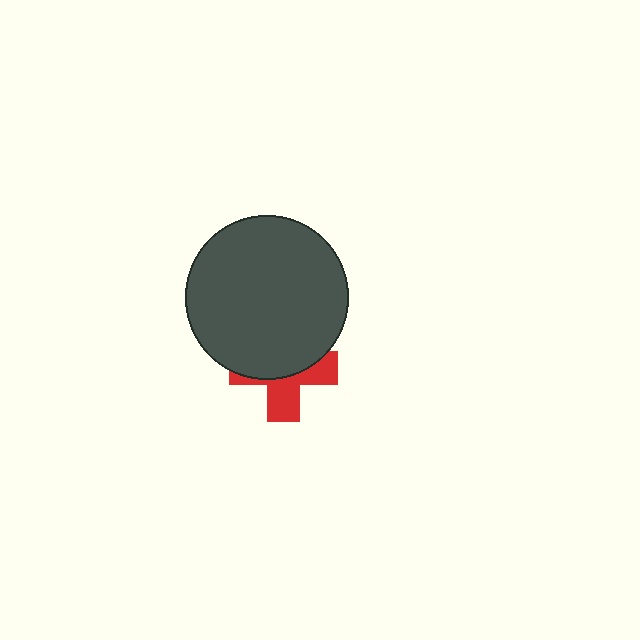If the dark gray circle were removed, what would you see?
You would see the complete red cross.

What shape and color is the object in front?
The object in front is a dark gray circle.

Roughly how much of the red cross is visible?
A small part of it is visible (roughly 44%).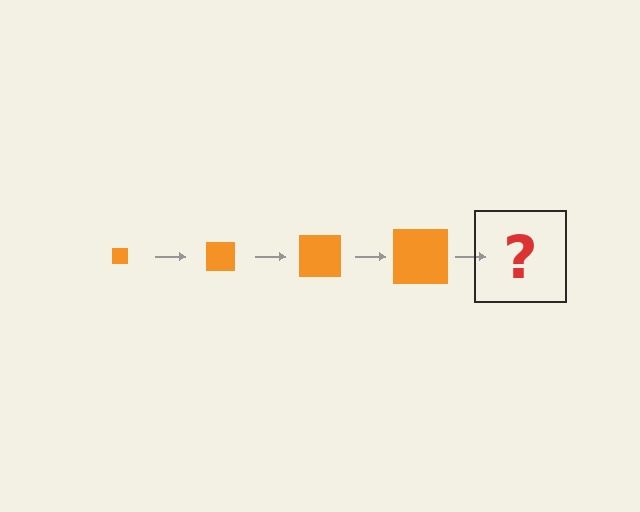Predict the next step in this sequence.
The next step is an orange square, larger than the previous one.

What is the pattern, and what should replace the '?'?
The pattern is that the square gets progressively larger each step. The '?' should be an orange square, larger than the previous one.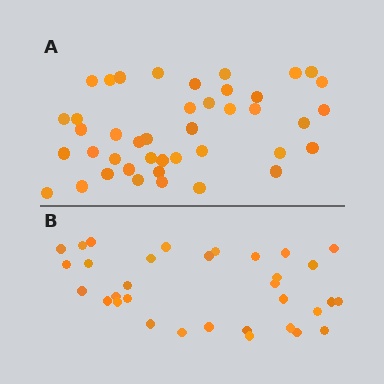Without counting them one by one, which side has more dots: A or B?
Region A (the top region) has more dots.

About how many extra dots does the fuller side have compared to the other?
Region A has roughly 8 or so more dots than region B.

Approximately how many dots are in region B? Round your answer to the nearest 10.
About 30 dots. (The exact count is 33, which rounds to 30.)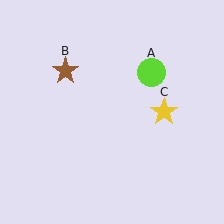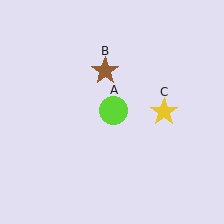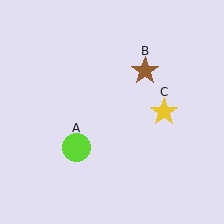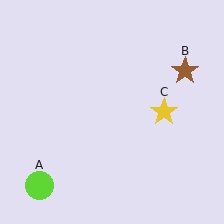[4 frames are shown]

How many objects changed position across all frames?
2 objects changed position: lime circle (object A), brown star (object B).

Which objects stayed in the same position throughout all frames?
Yellow star (object C) remained stationary.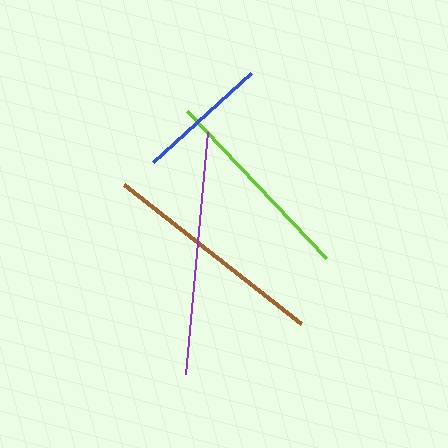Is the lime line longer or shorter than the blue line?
The lime line is longer than the blue line.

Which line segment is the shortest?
The blue line is the shortest at approximately 131 pixels.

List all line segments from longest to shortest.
From longest to shortest: purple, brown, lime, blue.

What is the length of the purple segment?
The purple segment is approximately 244 pixels long.